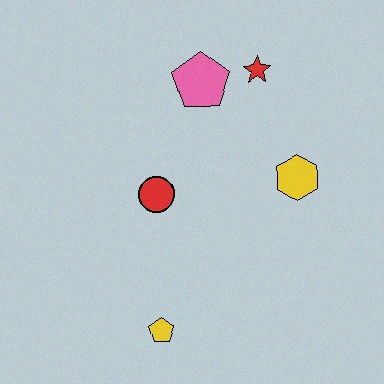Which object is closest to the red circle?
The pink pentagon is closest to the red circle.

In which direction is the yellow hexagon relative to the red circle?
The yellow hexagon is to the right of the red circle.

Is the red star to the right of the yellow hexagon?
No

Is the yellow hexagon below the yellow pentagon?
No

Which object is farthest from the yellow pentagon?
The red star is farthest from the yellow pentagon.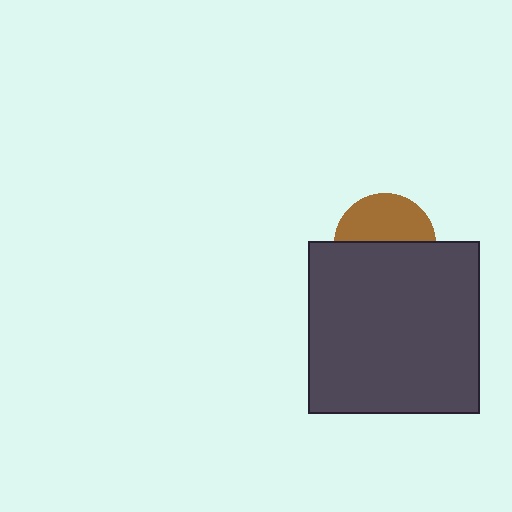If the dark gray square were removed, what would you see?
You would see the complete brown circle.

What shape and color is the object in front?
The object in front is a dark gray square.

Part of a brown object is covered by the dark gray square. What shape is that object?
It is a circle.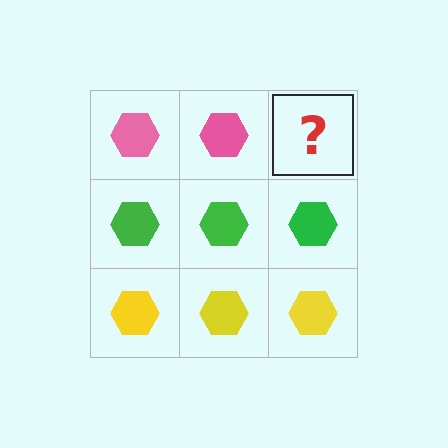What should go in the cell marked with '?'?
The missing cell should contain a pink hexagon.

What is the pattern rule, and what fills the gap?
The rule is that each row has a consistent color. The gap should be filled with a pink hexagon.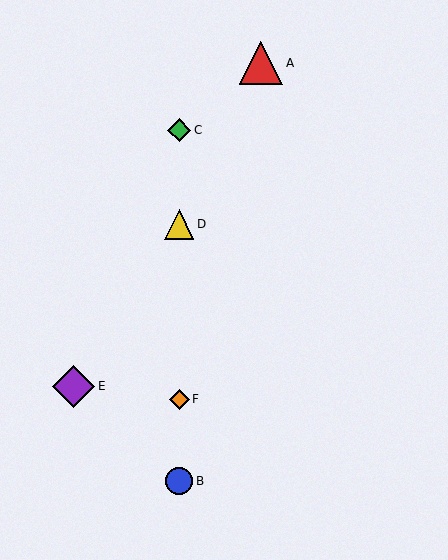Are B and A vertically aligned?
No, B is at x≈179 and A is at x≈261.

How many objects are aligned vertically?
4 objects (B, C, D, F) are aligned vertically.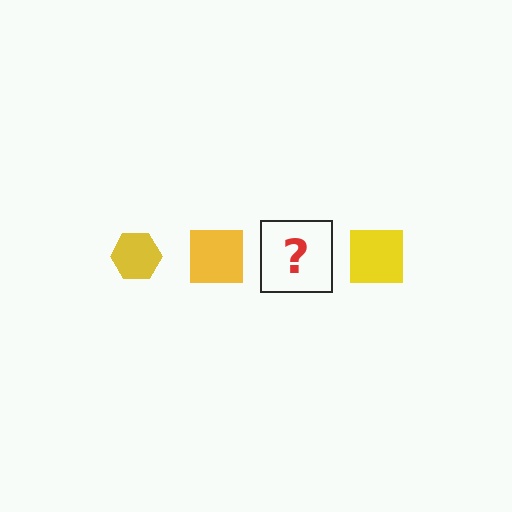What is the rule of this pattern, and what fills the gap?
The rule is that the pattern cycles through hexagon, square shapes in yellow. The gap should be filled with a yellow hexagon.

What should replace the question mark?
The question mark should be replaced with a yellow hexagon.